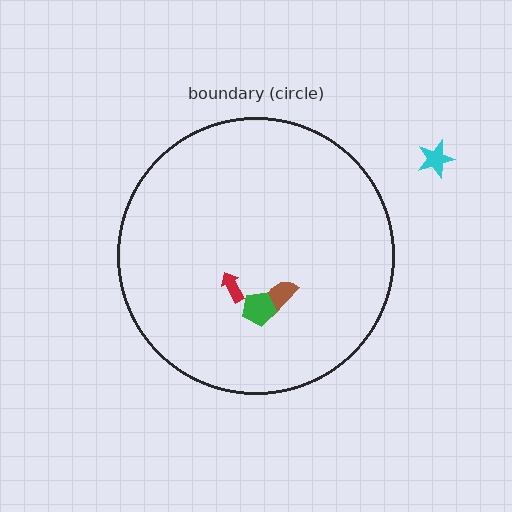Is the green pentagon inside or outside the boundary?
Inside.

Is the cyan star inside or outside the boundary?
Outside.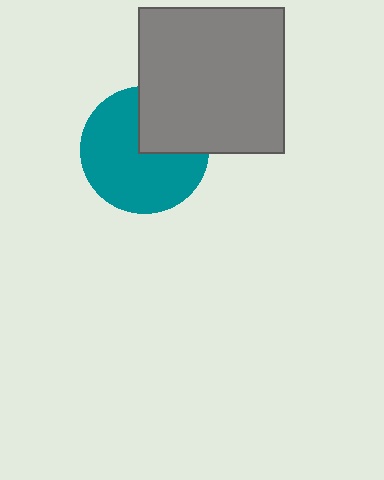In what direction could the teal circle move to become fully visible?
The teal circle could move toward the lower-left. That would shift it out from behind the gray square entirely.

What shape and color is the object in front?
The object in front is a gray square.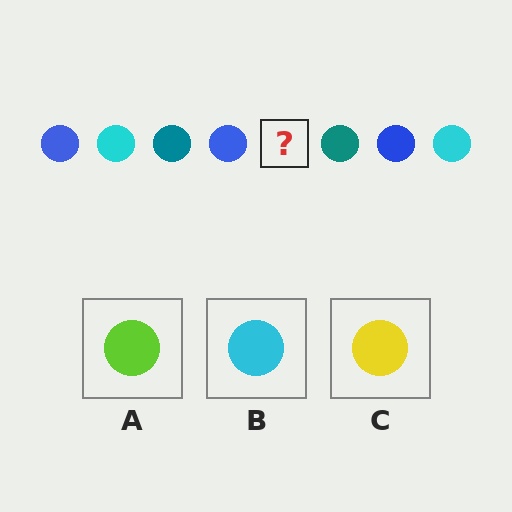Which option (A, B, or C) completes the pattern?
B.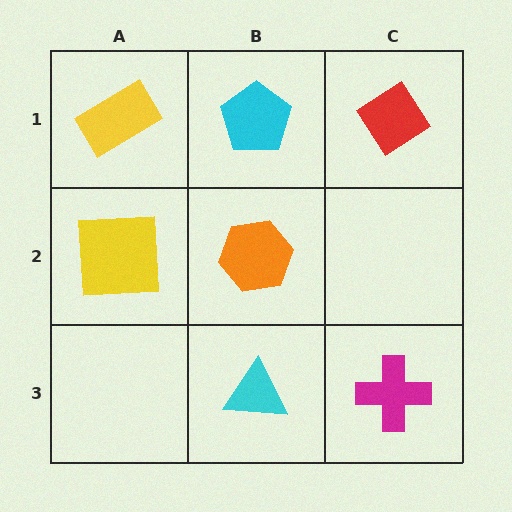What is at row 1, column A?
A yellow rectangle.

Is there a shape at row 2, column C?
No, that cell is empty.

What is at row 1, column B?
A cyan pentagon.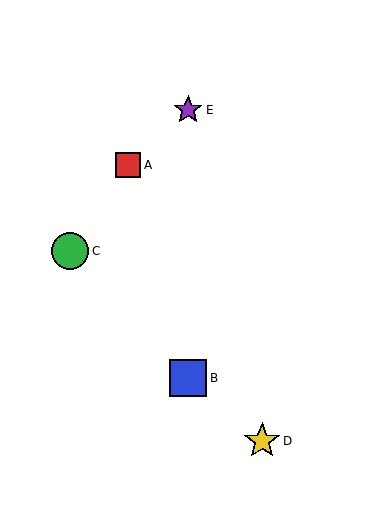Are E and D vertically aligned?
No, E is at x≈188 and D is at x≈262.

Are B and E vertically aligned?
Yes, both are at x≈188.